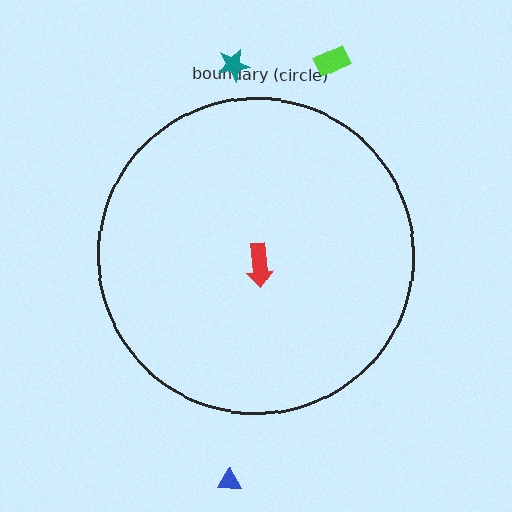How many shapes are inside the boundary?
1 inside, 3 outside.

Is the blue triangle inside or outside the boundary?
Outside.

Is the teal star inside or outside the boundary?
Outside.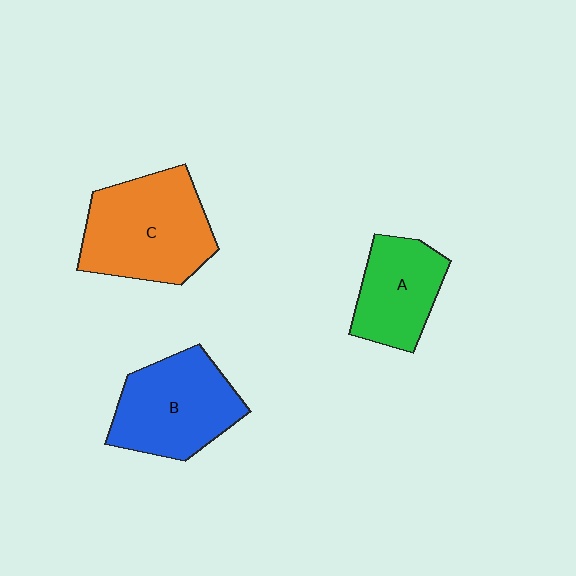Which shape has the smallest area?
Shape A (green).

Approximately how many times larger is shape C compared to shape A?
Approximately 1.5 times.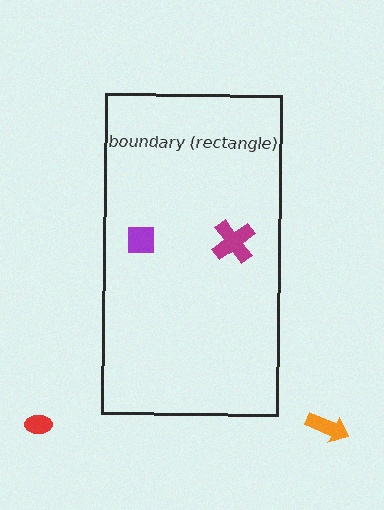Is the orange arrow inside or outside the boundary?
Outside.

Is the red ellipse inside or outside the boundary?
Outside.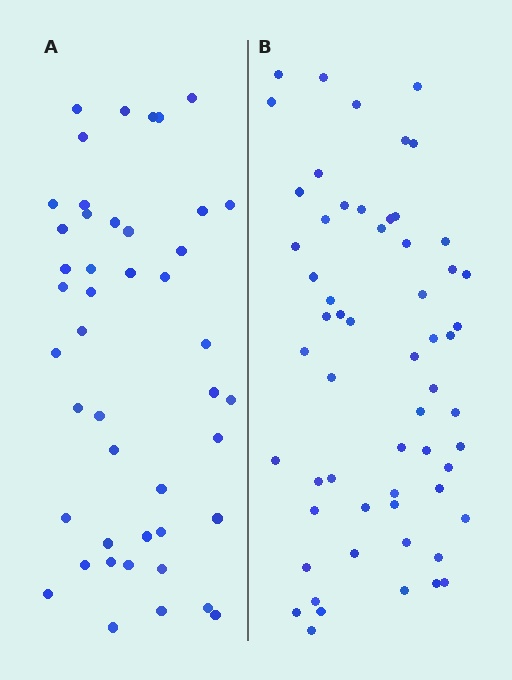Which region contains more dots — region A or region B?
Region B (the right region) has more dots.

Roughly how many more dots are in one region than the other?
Region B has approximately 15 more dots than region A.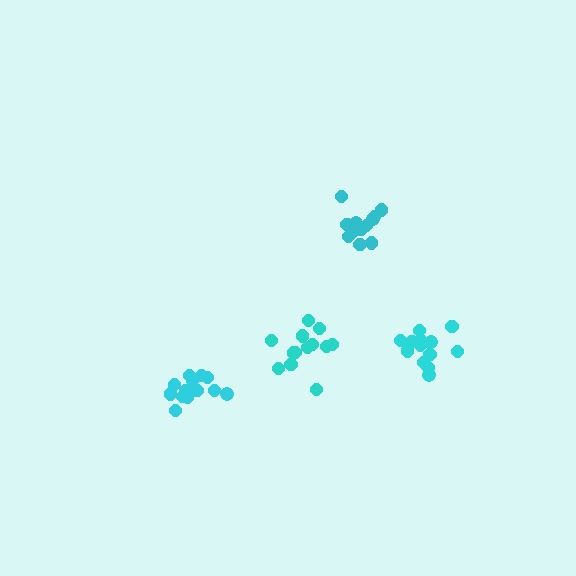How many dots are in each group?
Group 1: 13 dots, Group 2: 13 dots, Group 3: 13 dots, Group 4: 12 dots (51 total).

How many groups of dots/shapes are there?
There are 4 groups.